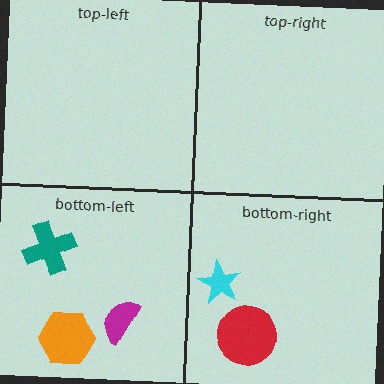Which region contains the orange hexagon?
The bottom-left region.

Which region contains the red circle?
The bottom-right region.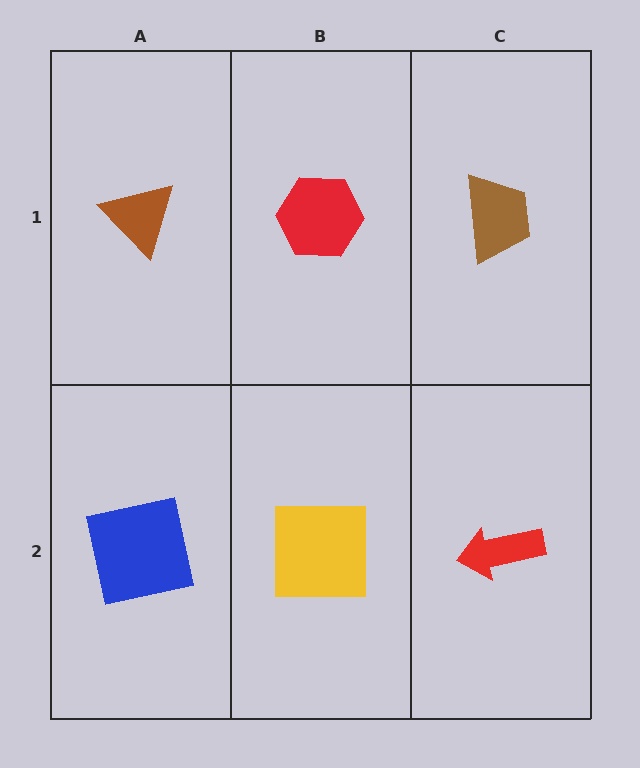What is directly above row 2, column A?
A brown triangle.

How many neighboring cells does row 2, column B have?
3.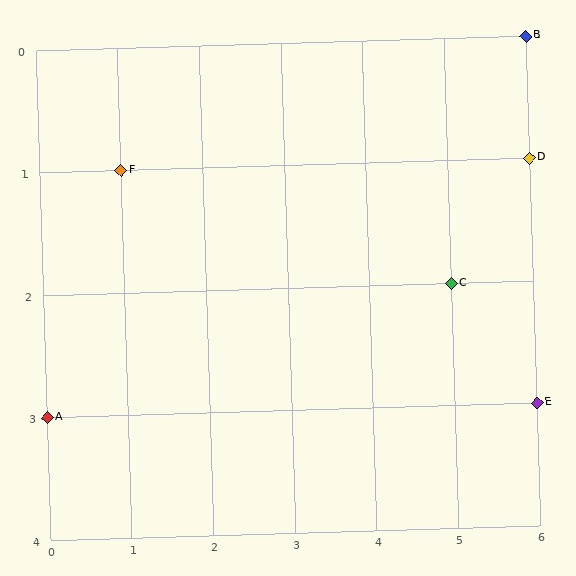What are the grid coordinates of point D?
Point D is at grid coordinates (6, 1).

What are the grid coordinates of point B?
Point B is at grid coordinates (6, 0).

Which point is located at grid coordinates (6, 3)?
Point E is at (6, 3).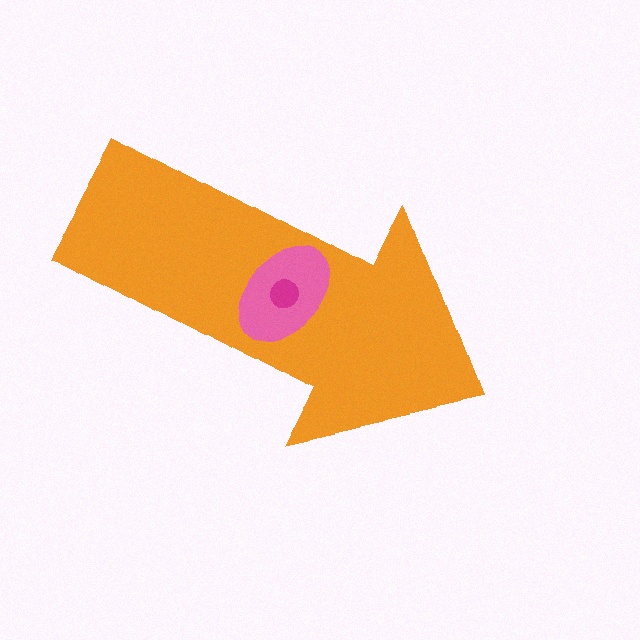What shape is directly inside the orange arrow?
The pink ellipse.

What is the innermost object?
The magenta circle.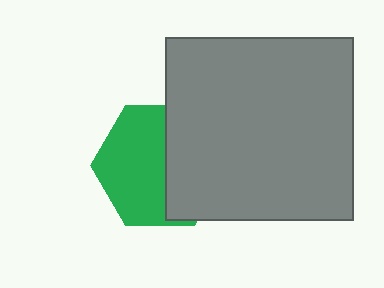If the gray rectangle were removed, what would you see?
You would see the complete green hexagon.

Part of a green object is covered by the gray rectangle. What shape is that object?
It is a hexagon.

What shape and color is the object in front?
The object in front is a gray rectangle.